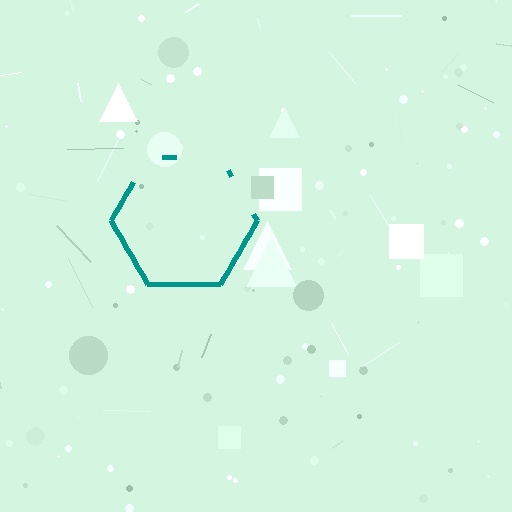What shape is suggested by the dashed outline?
The dashed outline suggests a hexagon.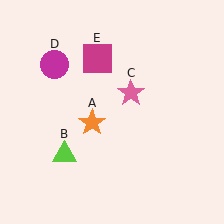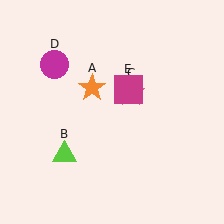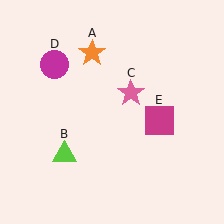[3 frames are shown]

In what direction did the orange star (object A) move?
The orange star (object A) moved up.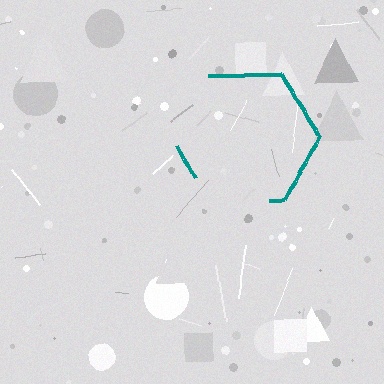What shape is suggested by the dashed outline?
The dashed outline suggests a hexagon.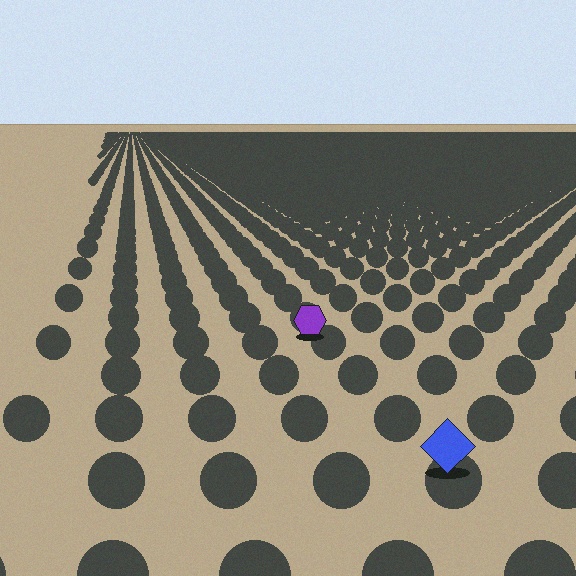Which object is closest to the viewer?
The blue diamond is closest. The texture marks near it are larger and more spread out.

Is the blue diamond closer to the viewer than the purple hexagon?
Yes. The blue diamond is closer — you can tell from the texture gradient: the ground texture is coarser near it.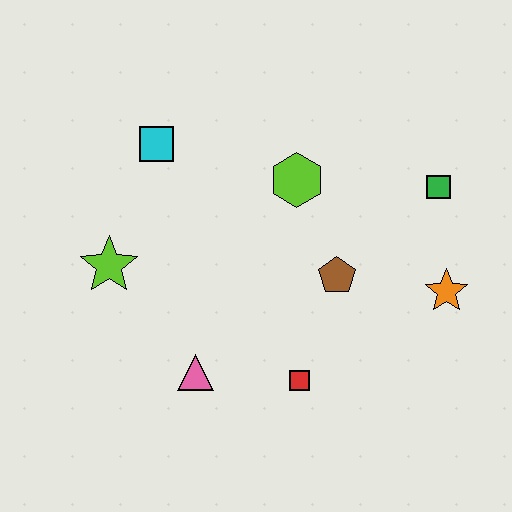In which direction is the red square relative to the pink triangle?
The red square is to the right of the pink triangle.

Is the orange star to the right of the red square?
Yes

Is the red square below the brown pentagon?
Yes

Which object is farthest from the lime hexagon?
The pink triangle is farthest from the lime hexagon.